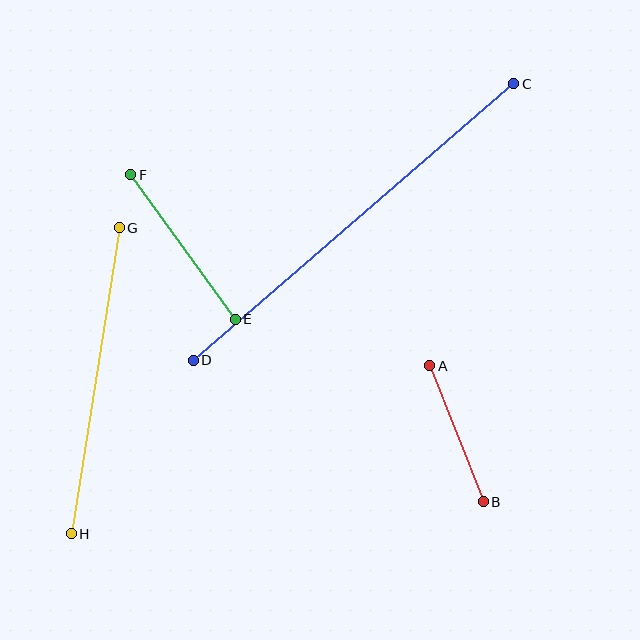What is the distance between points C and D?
The distance is approximately 423 pixels.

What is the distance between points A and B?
The distance is approximately 147 pixels.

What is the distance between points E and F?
The distance is approximately 178 pixels.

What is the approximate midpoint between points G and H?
The midpoint is at approximately (95, 381) pixels.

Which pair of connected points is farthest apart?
Points C and D are farthest apart.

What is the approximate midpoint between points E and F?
The midpoint is at approximately (183, 247) pixels.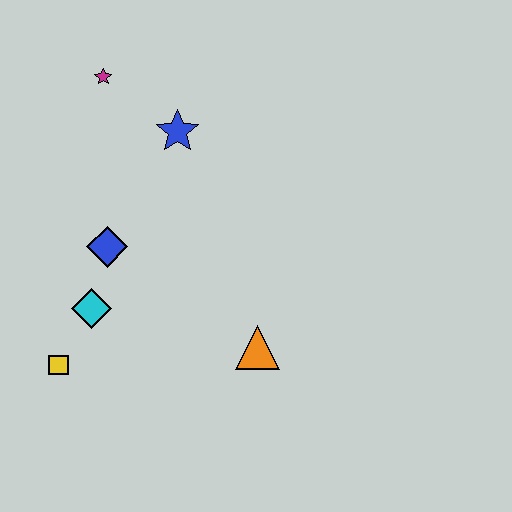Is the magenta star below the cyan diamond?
No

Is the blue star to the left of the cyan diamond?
No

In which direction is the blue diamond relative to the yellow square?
The blue diamond is above the yellow square.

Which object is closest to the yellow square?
The cyan diamond is closest to the yellow square.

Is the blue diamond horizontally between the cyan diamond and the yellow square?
No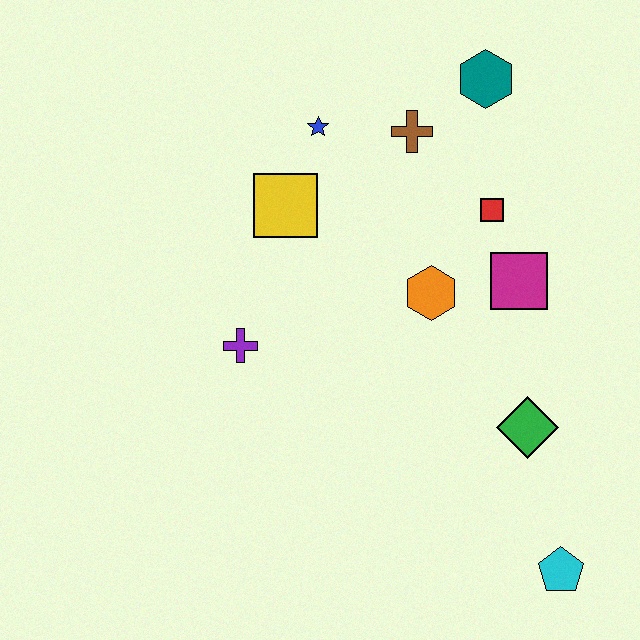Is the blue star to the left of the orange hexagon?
Yes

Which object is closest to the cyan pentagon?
The green diamond is closest to the cyan pentagon.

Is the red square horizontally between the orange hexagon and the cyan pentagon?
Yes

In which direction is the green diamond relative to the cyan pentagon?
The green diamond is above the cyan pentagon.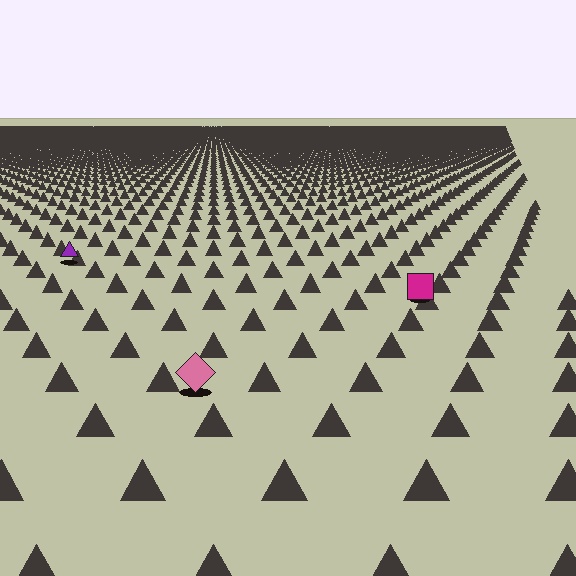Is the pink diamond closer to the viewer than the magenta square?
Yes. The pink diamond is closer — you can tell from the texture gradient: the ground texture is coarser near it.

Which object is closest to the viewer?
The pink diamond is closest. The texture marks near it are larger and more spread out.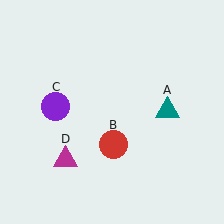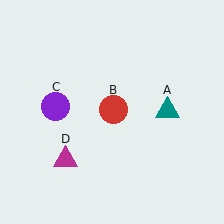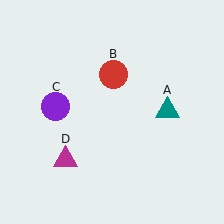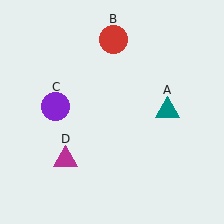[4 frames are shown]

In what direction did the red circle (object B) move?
The red circle (object B) moved up.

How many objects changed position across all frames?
1 object changed position: red circle (object B).